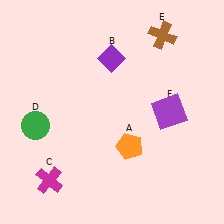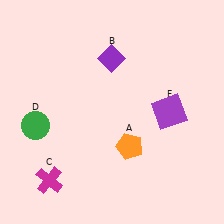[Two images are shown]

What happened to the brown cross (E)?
The brown cross (E) was removed in Image 2. It was in the top-right area of Image 1.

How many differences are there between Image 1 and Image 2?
There is 1 difference between the two images.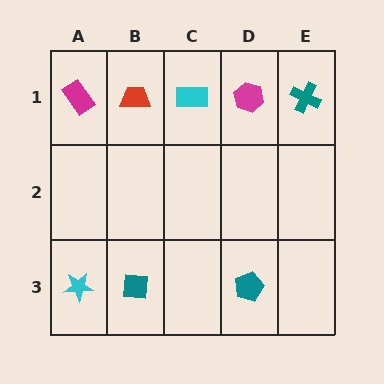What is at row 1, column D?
A magenta hexagon.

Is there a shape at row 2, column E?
No, that cell is empty.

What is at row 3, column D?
A teal pentagon.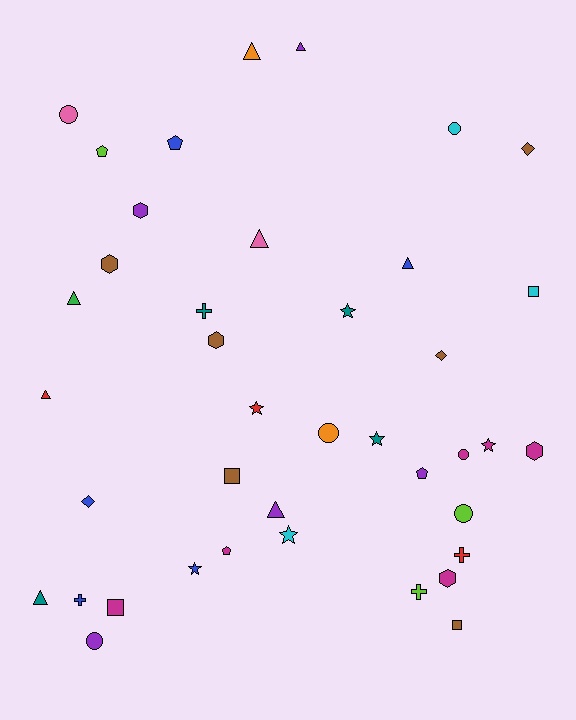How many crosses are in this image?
There are 4 crosses.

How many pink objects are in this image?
There are 2 pink objects.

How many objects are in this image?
There are 40 objects.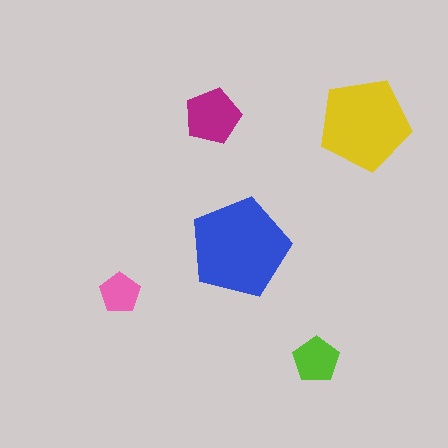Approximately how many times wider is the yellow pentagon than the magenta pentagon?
About 1.5 times wider.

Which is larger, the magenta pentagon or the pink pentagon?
The magenta one.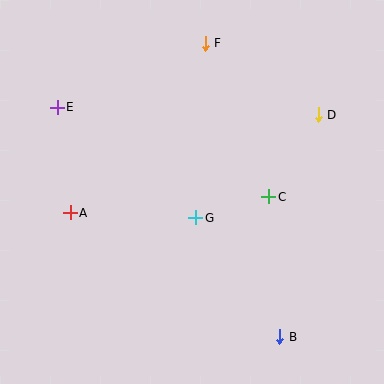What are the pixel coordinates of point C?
Point C is at (269, 197).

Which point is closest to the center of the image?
Point G at (196, 218) is closest to the center.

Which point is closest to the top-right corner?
Point D is closest to the top-right corner.